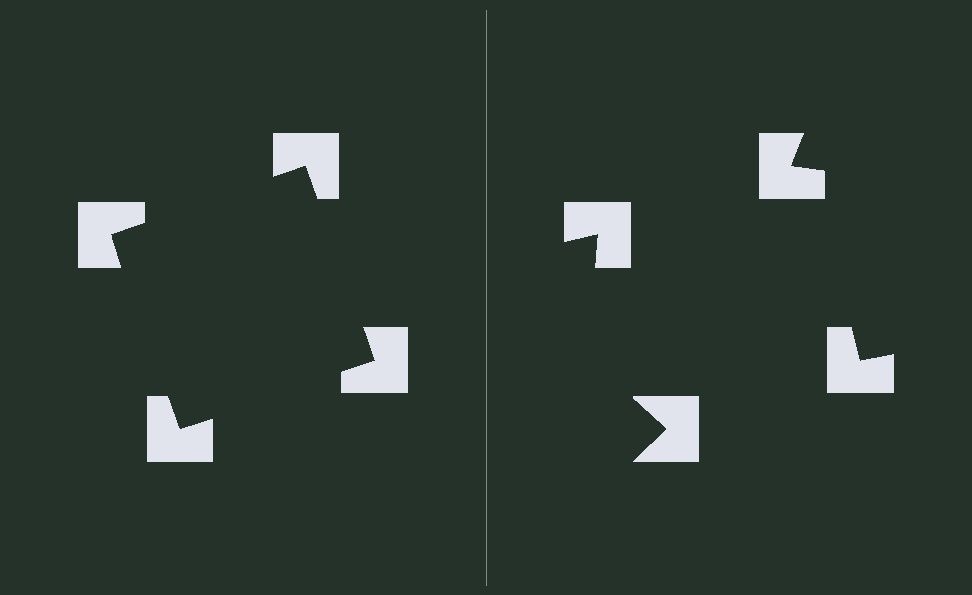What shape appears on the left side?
An illusory square.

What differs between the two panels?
The notched squares are positioned identically on both sides; only the wedge orientations differ. On the left they align to a square; on the right they are misaligned.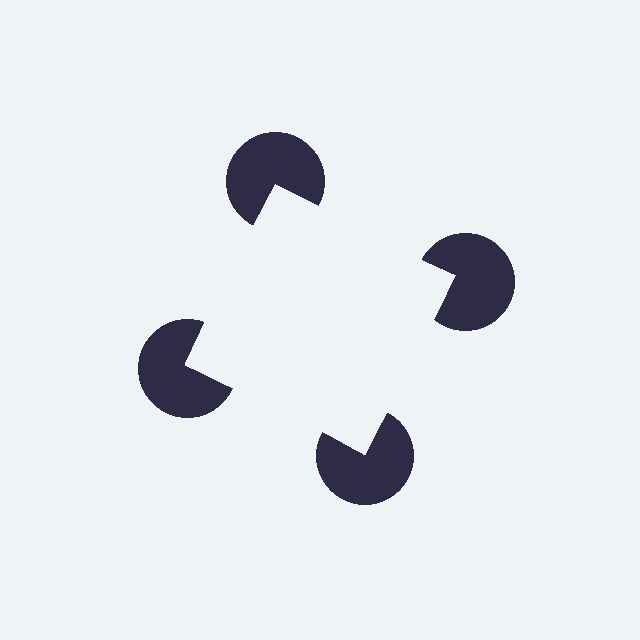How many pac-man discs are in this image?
There are 4 — one at each vertex of the illusory square.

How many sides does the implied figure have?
4 sides.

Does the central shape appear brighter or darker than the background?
It typically appears slightly brighter than the background, even though no actual brightness change is drawn.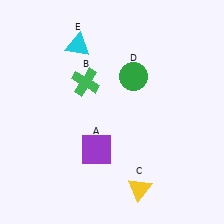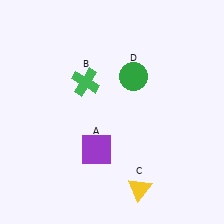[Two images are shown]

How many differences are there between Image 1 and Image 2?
There is 1 difference between the two images.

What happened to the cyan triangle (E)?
The cyan triangle (E) was removed in Image 2. It was in the top-left area of Image 1.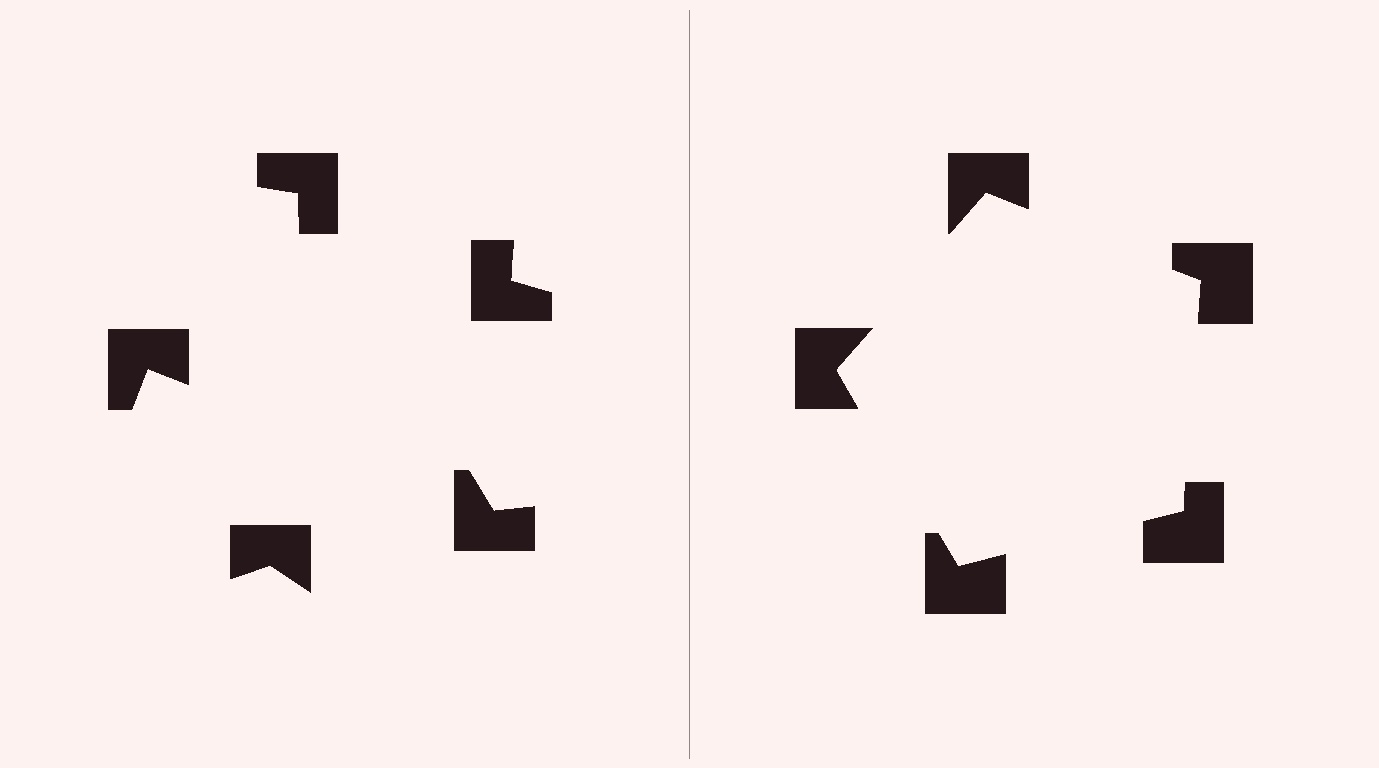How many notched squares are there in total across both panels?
10 — 5 on each side.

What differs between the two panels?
The notched squares are positioned identically on both sides; only the wedge orientations differ. On the right they align to a pentagon; on the left they are misaligned.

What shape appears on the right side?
An illusory pentagon.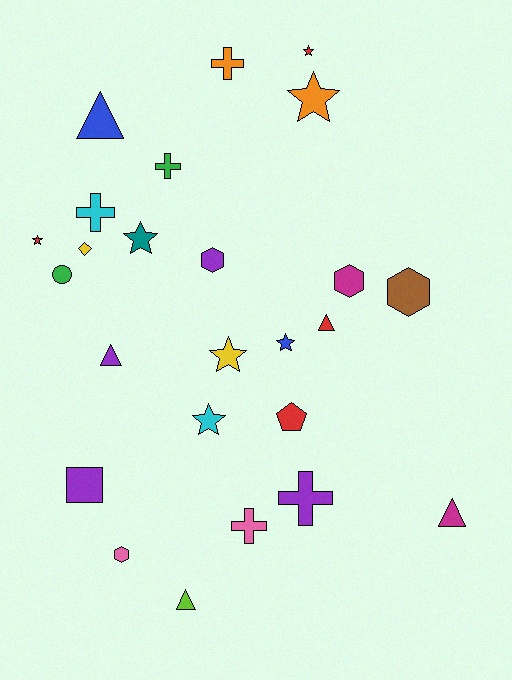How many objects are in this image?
There are 25 objects.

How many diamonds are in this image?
There is 1 diamond.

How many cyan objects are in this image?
There are 2 cyan objects.